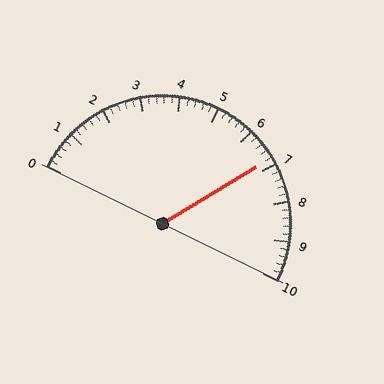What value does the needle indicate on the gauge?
The needle indicates approximately 6.8.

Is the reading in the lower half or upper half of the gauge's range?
The reading is in the upper half of the range (0 to 10).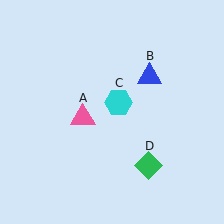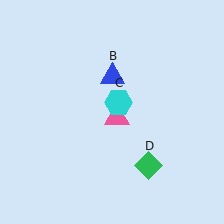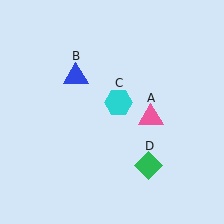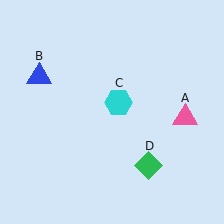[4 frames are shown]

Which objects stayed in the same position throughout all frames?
Cyan hexagon (object C) and green diamond (object D) remained stationary.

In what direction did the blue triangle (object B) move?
The blue triangle (object B) moved left.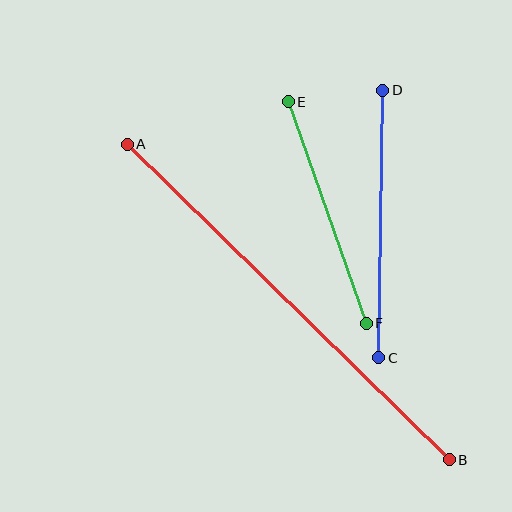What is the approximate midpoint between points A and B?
The midpoint is at approximately (288, 302) pixels.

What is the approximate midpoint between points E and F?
The midpoint is at approximately (327, 212) pixels.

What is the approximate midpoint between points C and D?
The midpoint is at approximately (381, 224) pixels.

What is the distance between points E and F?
The distance is approximately 234 pixels.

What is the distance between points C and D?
The distance is approximately 267 pixels.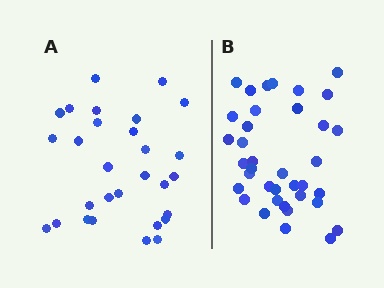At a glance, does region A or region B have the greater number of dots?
Region B (the right region) has more dots.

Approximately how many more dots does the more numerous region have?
Region B has roughly 8 or so more dots than region A.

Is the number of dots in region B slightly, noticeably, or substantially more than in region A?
Region B has noticeably more, but not dramatically so. The ratio is roughly 1.3 to 1.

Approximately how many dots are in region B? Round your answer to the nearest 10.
About 40 dots. (The exact count is 37, which rounds to 40.)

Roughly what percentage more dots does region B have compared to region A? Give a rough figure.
About 30% more.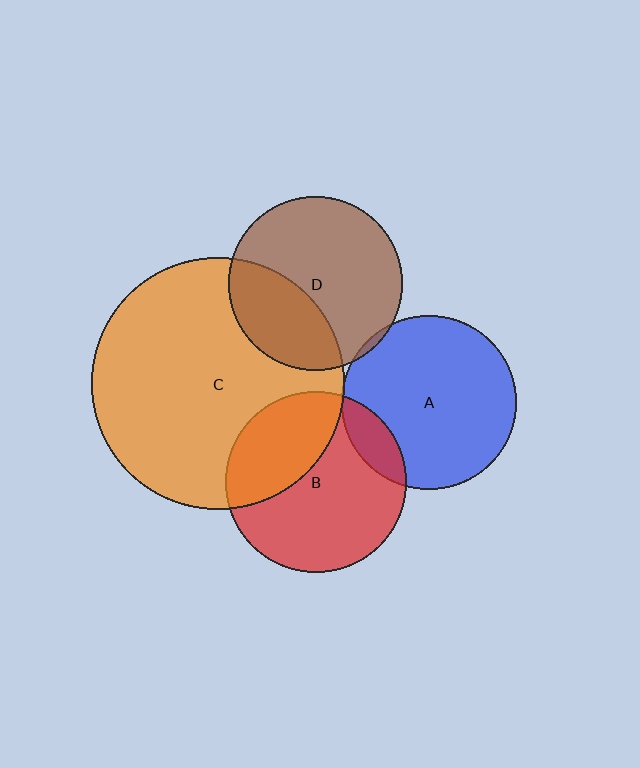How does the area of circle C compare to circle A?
Approximately 2.1 times.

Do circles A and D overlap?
Yes.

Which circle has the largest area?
Circle C (orange).